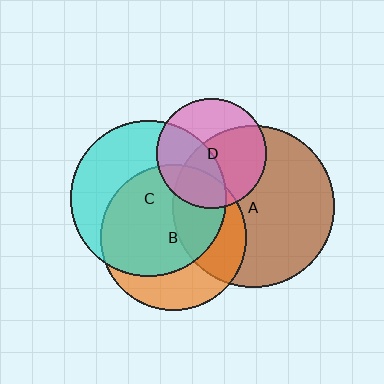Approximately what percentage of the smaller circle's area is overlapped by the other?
Approximately 35%.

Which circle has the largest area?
Circle A (brown).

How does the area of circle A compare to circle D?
Approximately 2.2 times.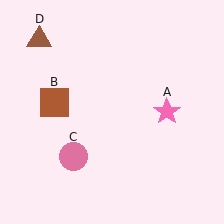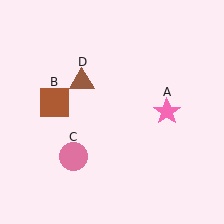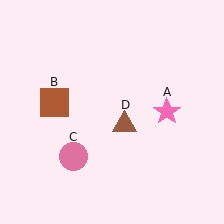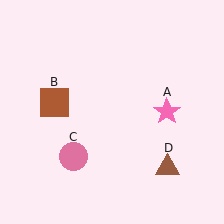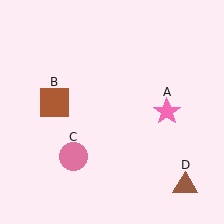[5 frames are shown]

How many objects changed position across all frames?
1 object changed position: brown triangle (object D).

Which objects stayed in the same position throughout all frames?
Pink star (object A) and brown square (object B) and pink circle (object C) remained stationary.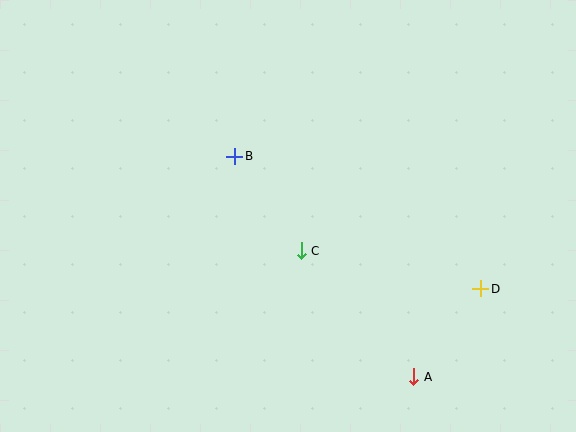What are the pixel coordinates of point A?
Point A is at (414, 377).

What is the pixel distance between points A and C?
The distance between A and C is 169 pixels.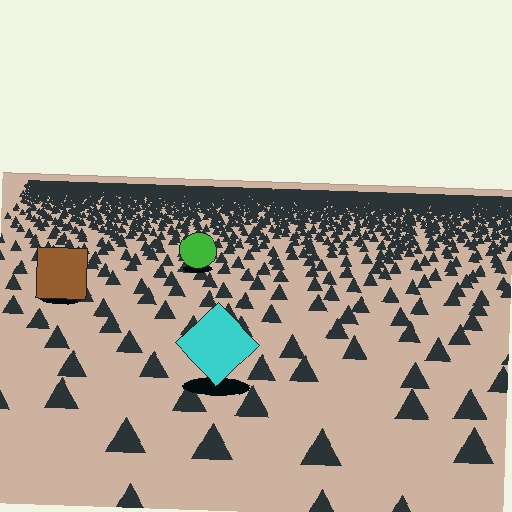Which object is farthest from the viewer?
The green circle is farthest from the viewer. It appears smaller and the ground texture around it is denser.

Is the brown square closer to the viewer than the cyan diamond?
No. The cyan diamond is closer — you can tell from the texture gradient: the ground texture is coarser near it.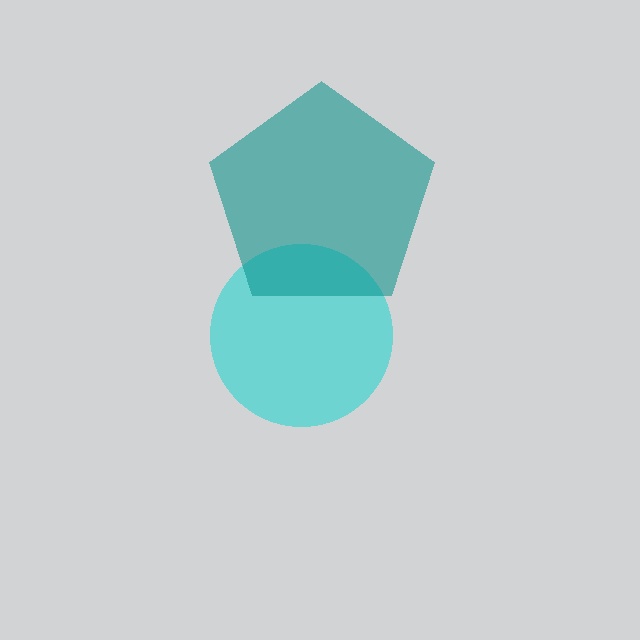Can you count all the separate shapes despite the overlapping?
Yes, there are 2 separate shapes.